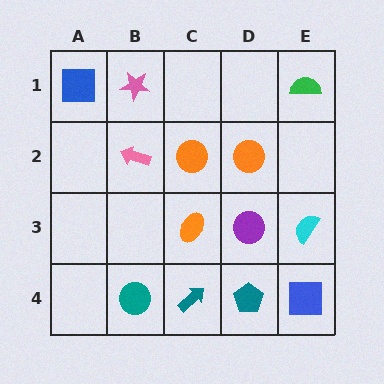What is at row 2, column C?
An orange circle.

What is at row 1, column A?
A blue square.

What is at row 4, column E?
A blue square.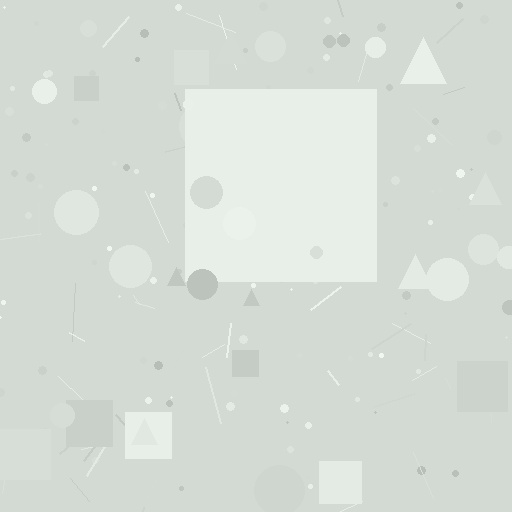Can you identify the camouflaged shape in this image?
The camouflaged shape is a square.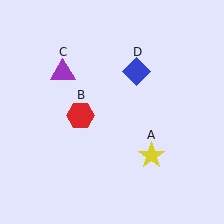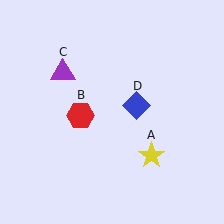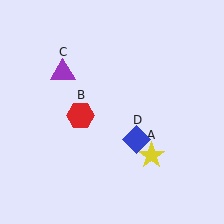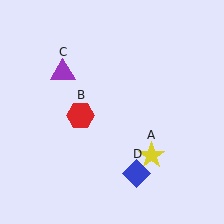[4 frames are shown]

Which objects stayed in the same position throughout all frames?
Yellow star (object A) and red hexagon (object B) and purple triangle (object C) remained stationary.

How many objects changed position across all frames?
1 object changed position: blue diamond (object D).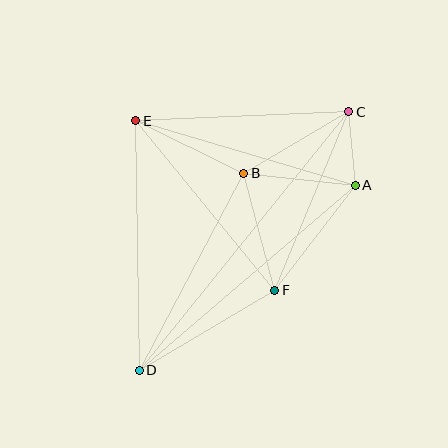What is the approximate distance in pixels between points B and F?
The distance between B and F is approximately 121 pixels.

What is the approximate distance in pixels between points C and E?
The distance between C and E is approximately 214 pixels.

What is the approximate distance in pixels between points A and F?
The distance between A and F is approximately 132 pixels.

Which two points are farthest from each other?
Points C and D are farthest from each other.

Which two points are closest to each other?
Points A and C are closest to each other.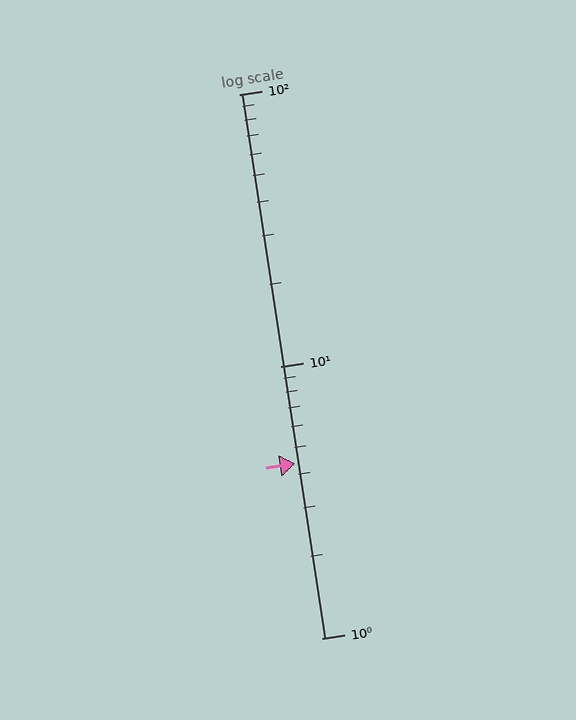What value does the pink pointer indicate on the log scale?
The pointer indicates approximately 4.4.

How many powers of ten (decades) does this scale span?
The scale spans 2 decades, from 1 to 100.